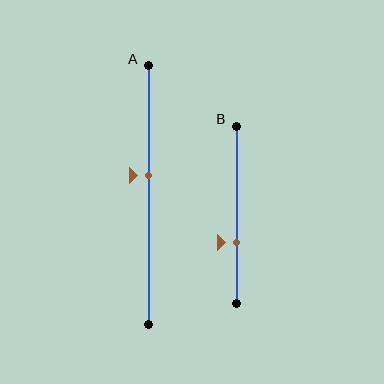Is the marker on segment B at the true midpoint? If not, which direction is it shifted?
No, the marker on segment B is shifted downward by about 15% of the segment length.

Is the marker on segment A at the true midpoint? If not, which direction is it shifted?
No, the marker on segment A is shifted upward by about 8% of the segment length.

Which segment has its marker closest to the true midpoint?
Segment A has its marker closest to the true midpoint.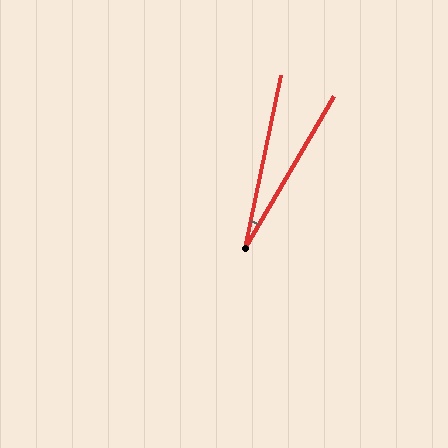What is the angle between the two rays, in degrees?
Approximately 19 degrees.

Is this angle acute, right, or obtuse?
It is acute.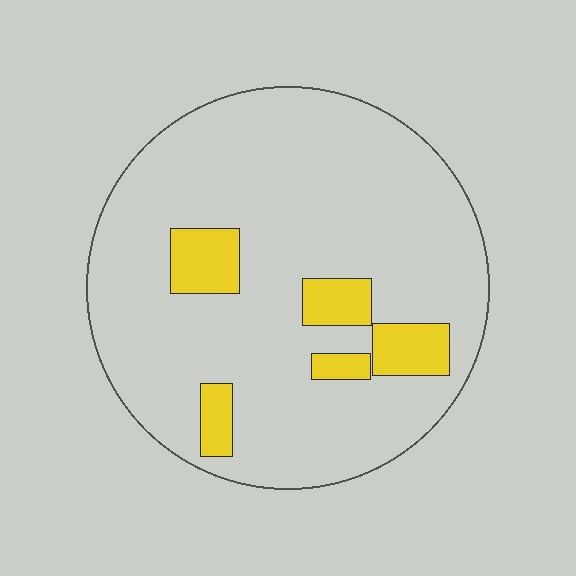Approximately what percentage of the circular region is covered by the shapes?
Approximately 15%.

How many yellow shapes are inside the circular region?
5.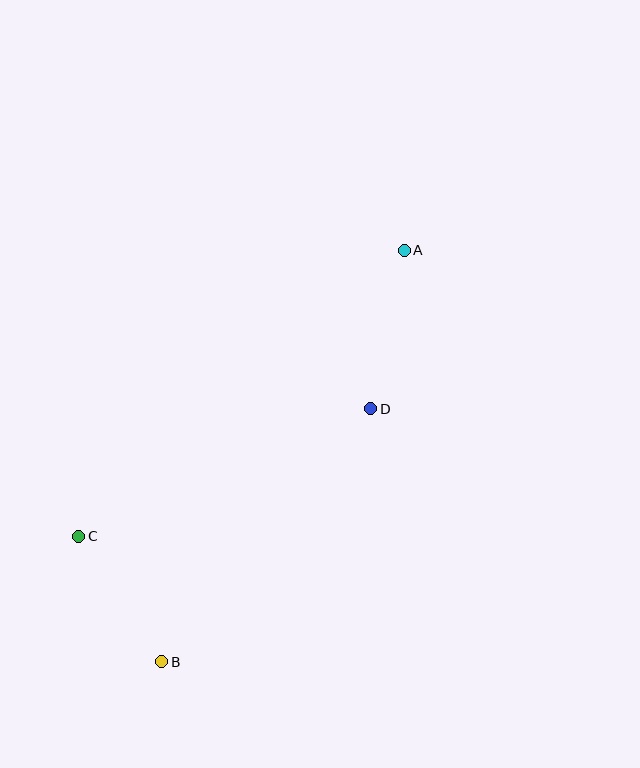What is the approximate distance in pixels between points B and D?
The distance between B and D is approximately 328 pixels.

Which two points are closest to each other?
Points B and C are closest to each other.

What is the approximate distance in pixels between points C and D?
The distance between C and D is approximately 319 pixels.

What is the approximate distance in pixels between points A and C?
The distance between A and C is approximately 434 pixels.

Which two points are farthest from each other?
Points A and B are farthest from each other.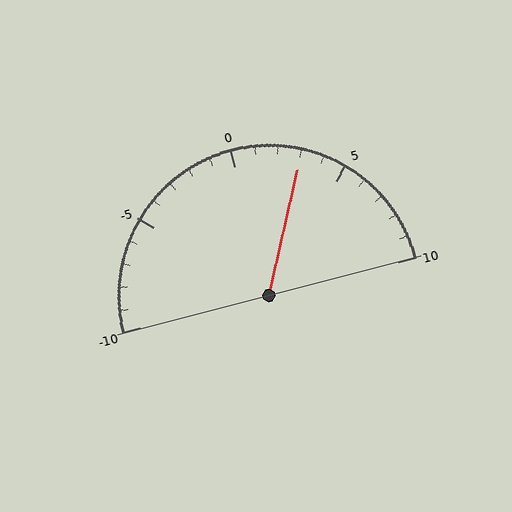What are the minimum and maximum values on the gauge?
The gauge ranges from -10 to 10.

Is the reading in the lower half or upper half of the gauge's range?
The reading is in the upper half of the range (-10 to 10).